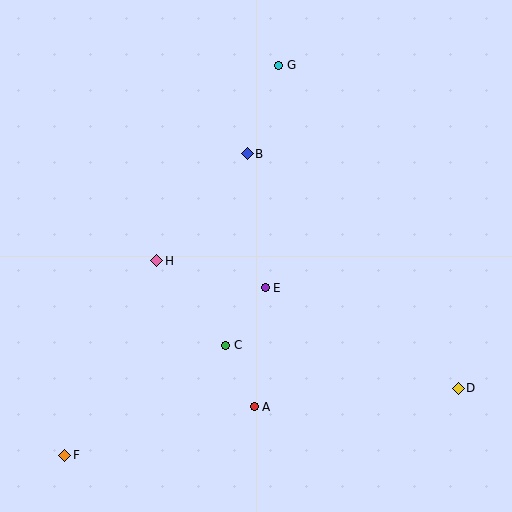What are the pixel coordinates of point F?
Point F is at (65, 455).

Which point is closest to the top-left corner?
Point G is closest to the top-left corner.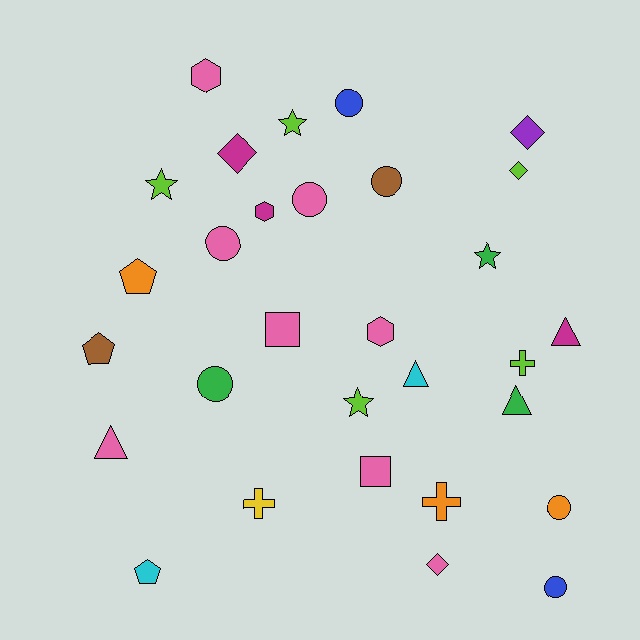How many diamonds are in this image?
There are 4 diamonds.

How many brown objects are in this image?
There are 2 brown objects.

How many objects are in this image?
There are 30 objects.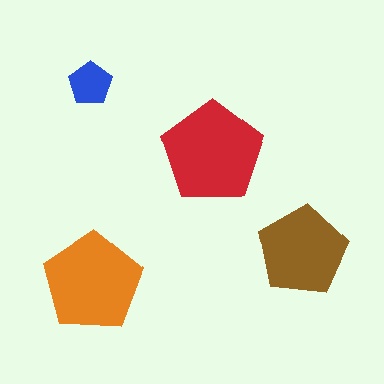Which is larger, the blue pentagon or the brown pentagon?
The brown one.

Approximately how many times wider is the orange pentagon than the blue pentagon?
About 2.5 times wider.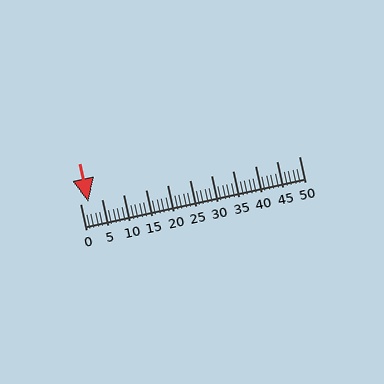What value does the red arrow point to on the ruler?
The red arrow points to approximately 2.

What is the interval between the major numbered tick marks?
The major tick marks are spaced 5 units apart.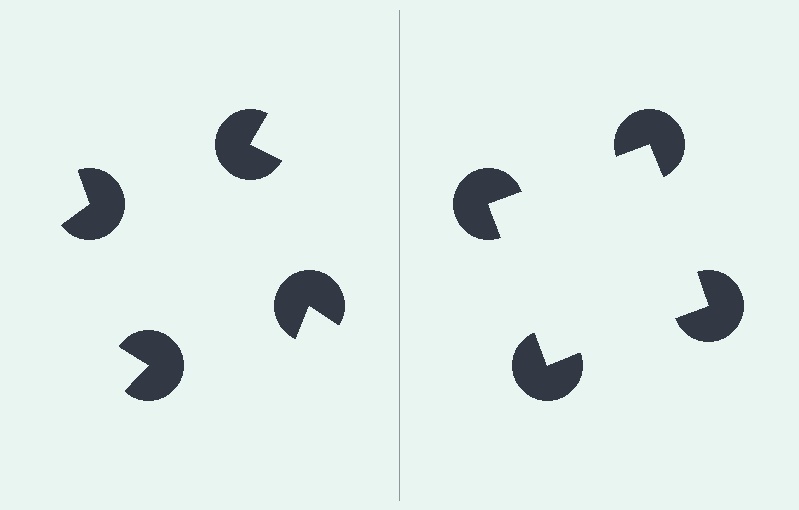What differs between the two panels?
The pac-man discs are positioned identically on both sides; only the wedge orientations differ. On the right they align to a square; on the left they are misaligned.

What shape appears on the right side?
An illusory square.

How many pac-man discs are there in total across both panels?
8 — 4 on each side.